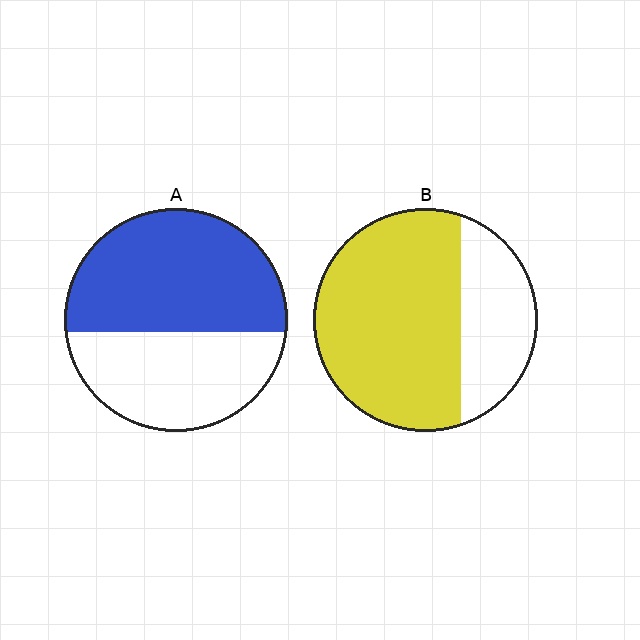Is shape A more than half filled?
Yes.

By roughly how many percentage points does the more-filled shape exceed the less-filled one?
By roughly 15 percentage points (B over A).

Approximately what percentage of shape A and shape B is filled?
A is approximately 55% and B is approximately 70%.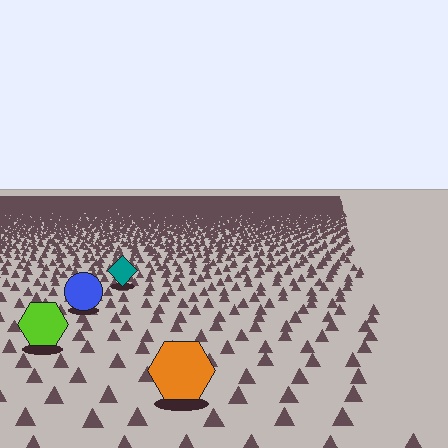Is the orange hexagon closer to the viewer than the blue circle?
Yes. The orange hexagon is closer — you can tell from the texture gradient: the ground texture is coarser near it.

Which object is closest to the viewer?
The orange hexagon is closest. The texture marks near it are larger and more spread out.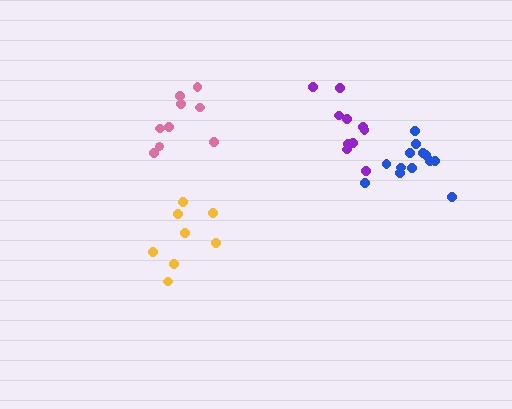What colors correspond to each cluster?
The clusters are colored: pink, yellow, purple, blue.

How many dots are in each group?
Group 1: 9 dots, Group 2: 8 dots, Group 3: 10 dots, Group 4: 13 dots (40 total).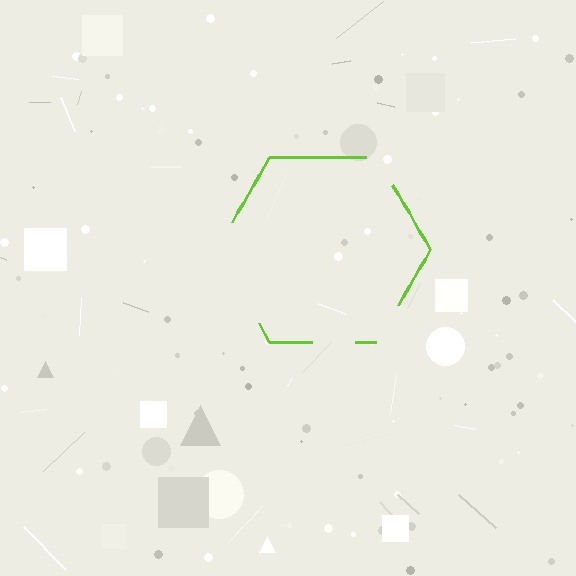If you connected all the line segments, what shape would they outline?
They would outline a hexagon.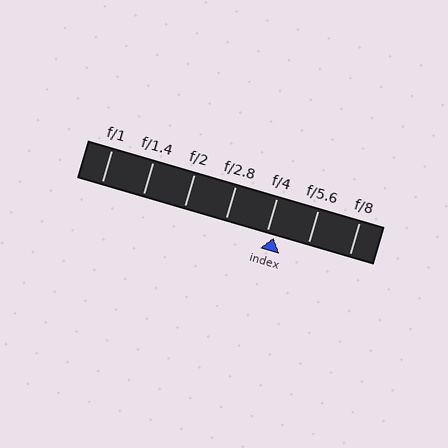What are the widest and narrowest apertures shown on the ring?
The widest aperture shown is f/1 and the narrowest is f/8.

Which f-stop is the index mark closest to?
The index mark is closest to f/4.